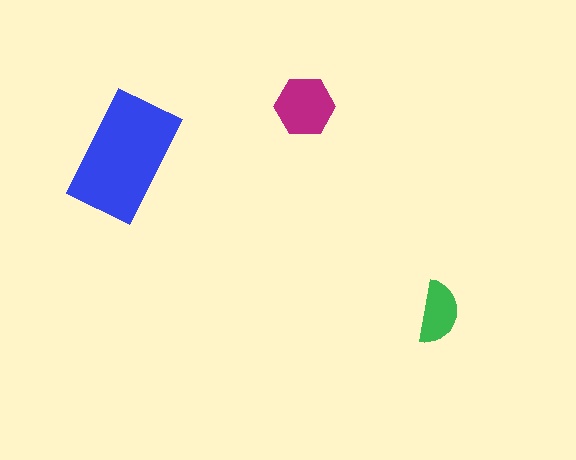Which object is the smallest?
The green semicircle.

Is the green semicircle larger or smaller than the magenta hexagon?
Smaller.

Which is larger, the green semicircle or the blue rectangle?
The blue rectangle.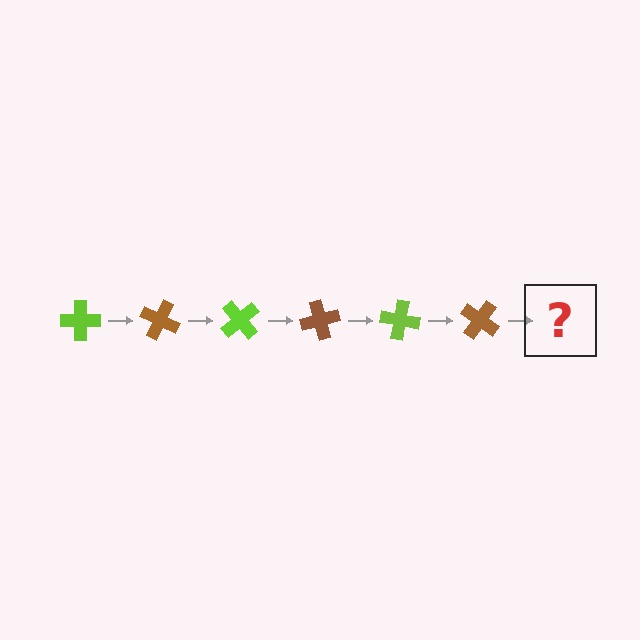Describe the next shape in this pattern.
It should be a lime cross, rotated 150 degrees from the start.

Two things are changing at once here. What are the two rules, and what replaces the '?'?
The two rules are that it rotates 25 degrees each step and the color cycles through lime and brown. The '?' should be a lime cross, rotated 150 degrees from the start.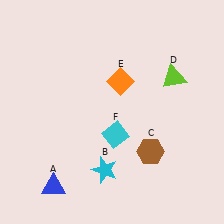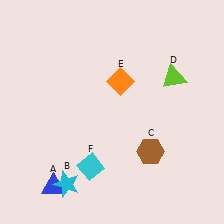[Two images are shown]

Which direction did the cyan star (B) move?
The cyan star (B) moved left.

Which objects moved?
The objects that moved are: the cyan star (B), the cyan diamond (F).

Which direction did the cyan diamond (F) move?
The cyan diamond (F) moved down.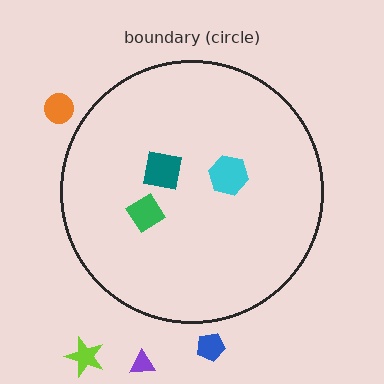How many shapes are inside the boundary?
3 inside, 4 outside.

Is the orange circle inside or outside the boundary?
Outside.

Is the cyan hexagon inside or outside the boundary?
Inside.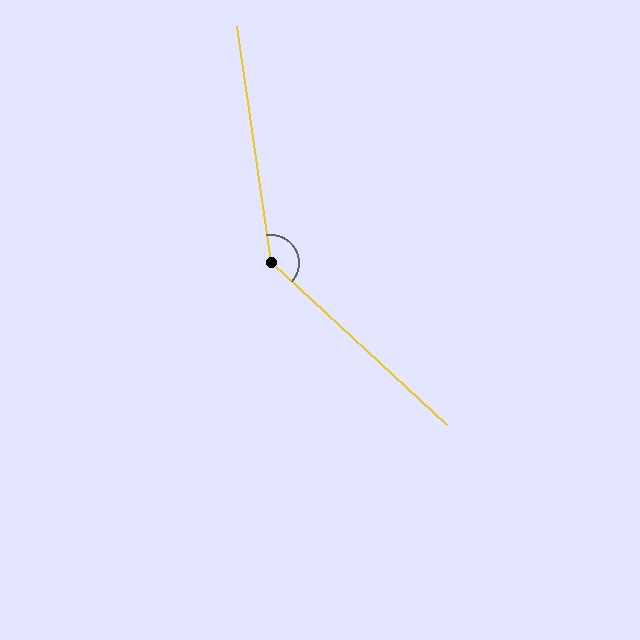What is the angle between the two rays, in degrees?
Approximately 141 degrees.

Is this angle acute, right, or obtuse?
It is obtuse.